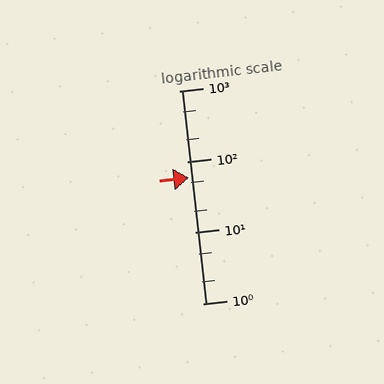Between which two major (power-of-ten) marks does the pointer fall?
The pointer is between 10 and 100.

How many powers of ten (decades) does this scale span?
The scale spans 3 decades, from 1 to 1000.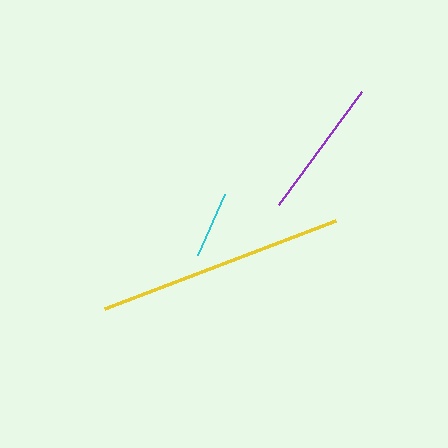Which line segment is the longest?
The yellow line is the longest at approximately 247 pixels.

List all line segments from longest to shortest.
From longest to shortest: yellow, purple, cyan.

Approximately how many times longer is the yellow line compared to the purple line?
The yellow line is approximately 1.8 times the length of the purple line.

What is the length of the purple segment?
The purple segment is approximately 140 pixels long.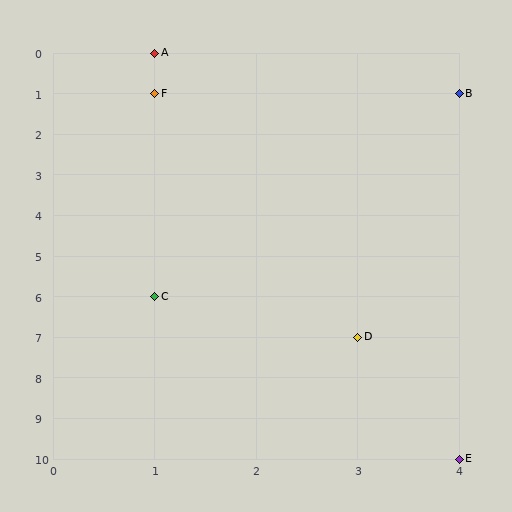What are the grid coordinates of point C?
Point C is at grid coordinates (1, 6).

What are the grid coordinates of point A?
Point A is at grid coordinates (1, 0).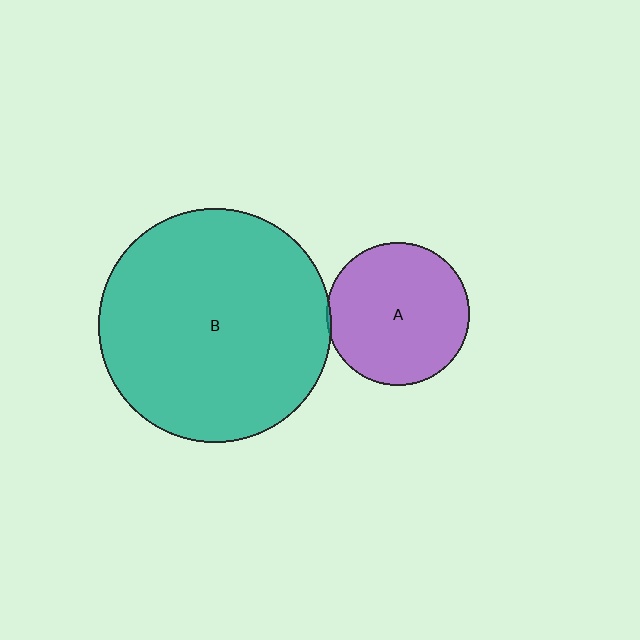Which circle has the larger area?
Circle B (teal).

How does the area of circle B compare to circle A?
Approximately 2.7 times.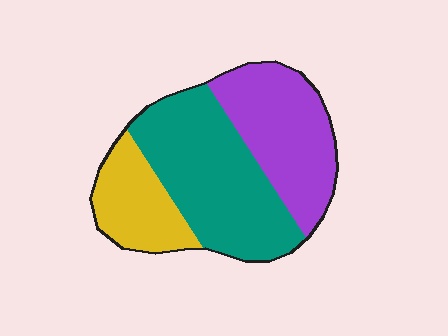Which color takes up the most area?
Teal, at roughly 45%.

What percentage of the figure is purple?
Purple takes up about one third (1/3) of the figure.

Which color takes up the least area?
Yellow, at roughly 20%.